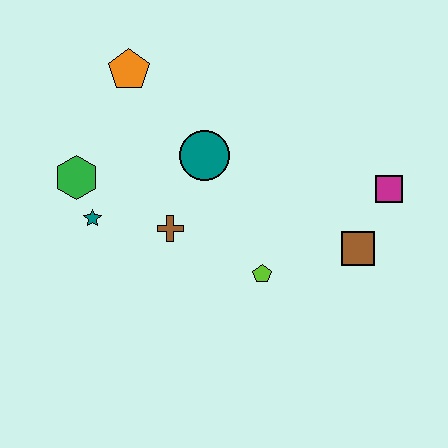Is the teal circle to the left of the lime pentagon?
Yes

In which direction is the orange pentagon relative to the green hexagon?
The orange pentagon is above the green hexagon.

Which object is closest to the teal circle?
The brown cross is closest to the teal circle.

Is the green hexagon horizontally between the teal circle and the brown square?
No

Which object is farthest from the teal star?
The magenta square is farthest from the teal star.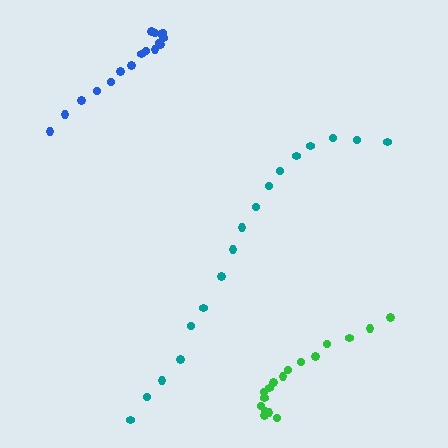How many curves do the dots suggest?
There are 3 distinct paths.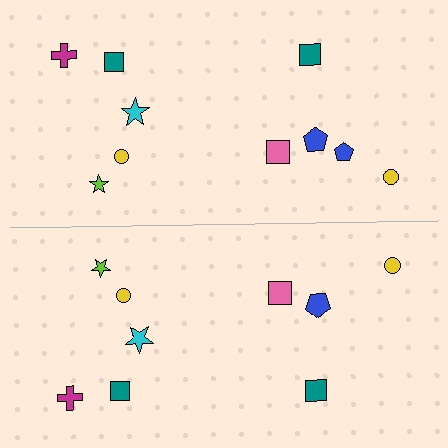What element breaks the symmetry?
A blue pentagon is missing from the bottom side.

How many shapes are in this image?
There are 19 shapes in this image.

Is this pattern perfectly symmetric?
No, the pattern is not perfectly symmetric. A blue pentagon is missing from the bottom side.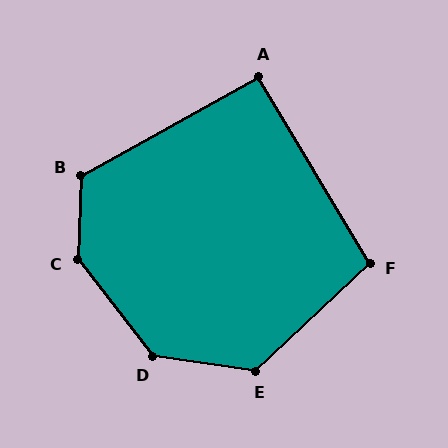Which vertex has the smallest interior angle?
A, at approximately 92 degrees.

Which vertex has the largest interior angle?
C, at approximately 140 degrees.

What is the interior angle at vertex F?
Approximately 103 degrees (obtuse).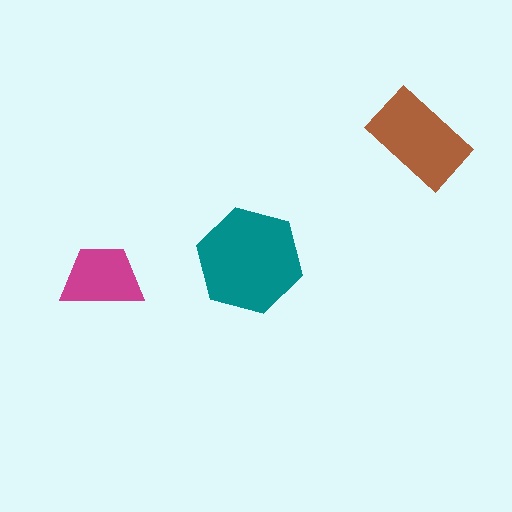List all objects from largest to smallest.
The teal hexagon, the brown rectangle, the magenta trapezoid.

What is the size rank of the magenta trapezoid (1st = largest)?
3rd.